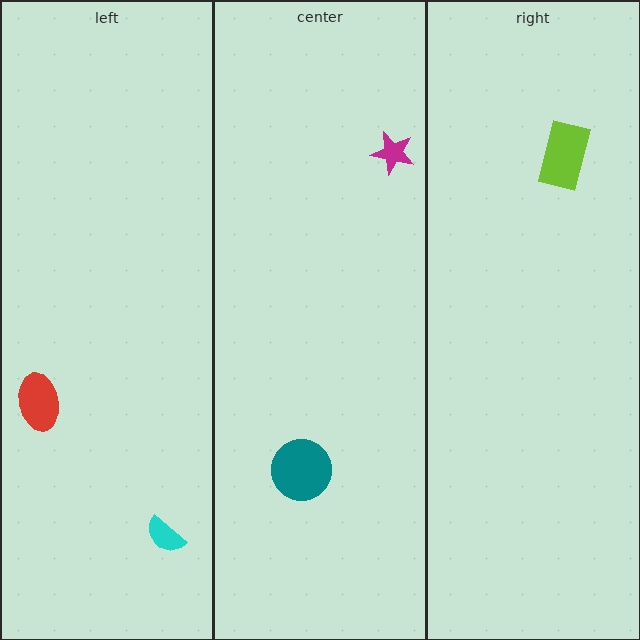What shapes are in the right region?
The lime rectangle.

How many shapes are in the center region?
2.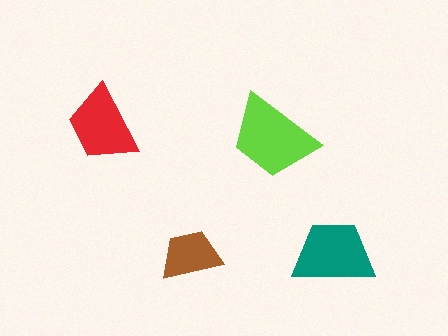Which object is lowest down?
The brown trapezoid is bottommost.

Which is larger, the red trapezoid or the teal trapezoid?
The teal one.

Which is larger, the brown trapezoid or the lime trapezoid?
The lime one.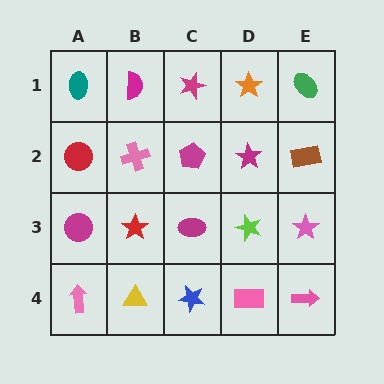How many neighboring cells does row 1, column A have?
2.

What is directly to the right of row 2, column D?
A brown rectangle.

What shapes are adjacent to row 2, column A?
A teal ellipse (row 1, column A), a magenta circle (row 3, column A), a pink cross (row 2, column B).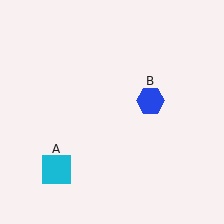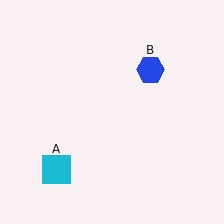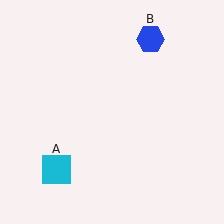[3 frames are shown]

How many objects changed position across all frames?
1 object changed position: blue hexagon (object B).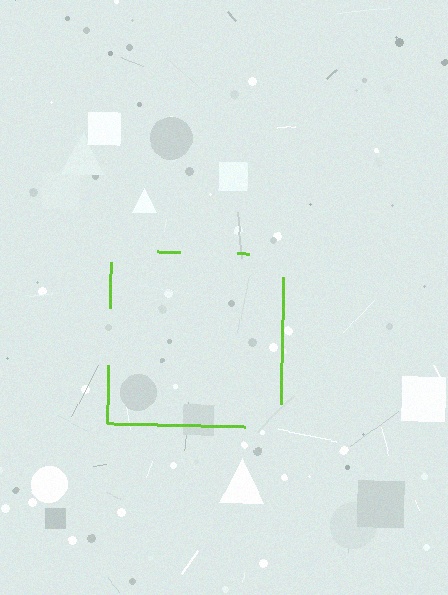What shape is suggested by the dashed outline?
The dashed outline suggests a square.